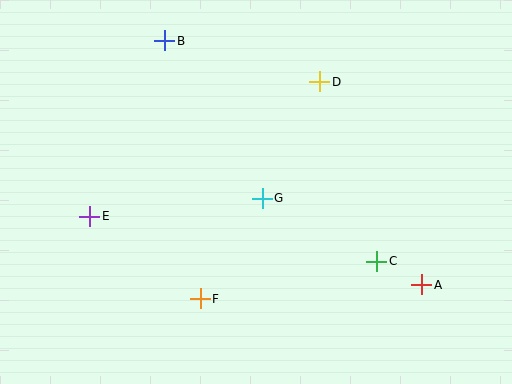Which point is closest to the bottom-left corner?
Point E is closest to the bottom-left corner.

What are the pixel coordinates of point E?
Point E is at (90, 216).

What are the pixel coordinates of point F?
Point F is at (200, 299).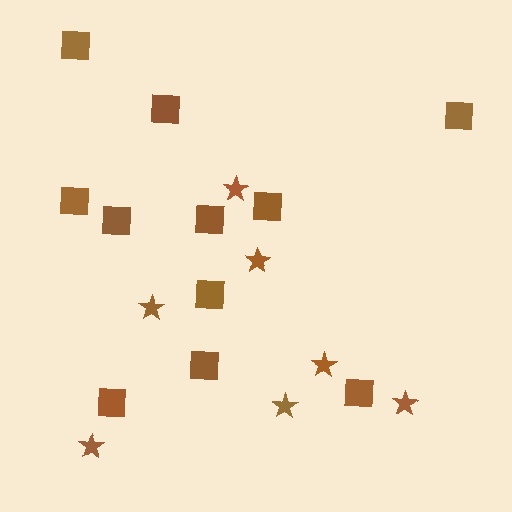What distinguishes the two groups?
There are 2 groups: one group of squares (11) and one group of stars (7).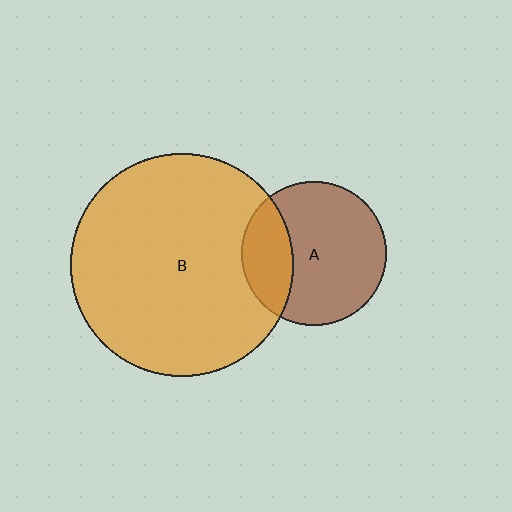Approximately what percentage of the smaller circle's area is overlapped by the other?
Approximately 25%.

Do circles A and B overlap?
Yes.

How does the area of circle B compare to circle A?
Approximately 2.4 times.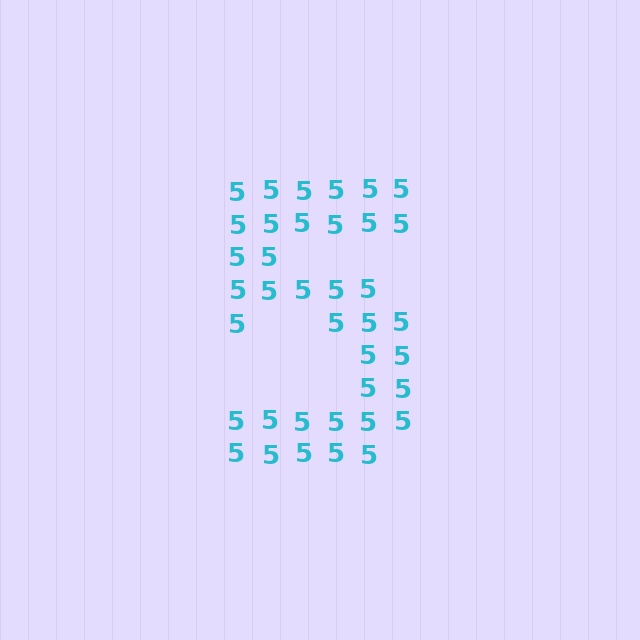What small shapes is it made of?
It is made of small digit 5's.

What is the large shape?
The large shape is the digit 5.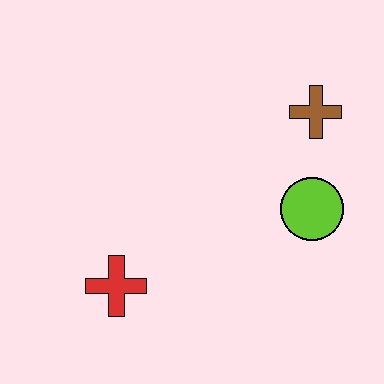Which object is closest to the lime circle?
The brown cross is closest to the lime circle.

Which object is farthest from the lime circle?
The red cross is farthest from the lime circle.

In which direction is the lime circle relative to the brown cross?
The lime circle is below the brown cross.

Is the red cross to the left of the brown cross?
Yes